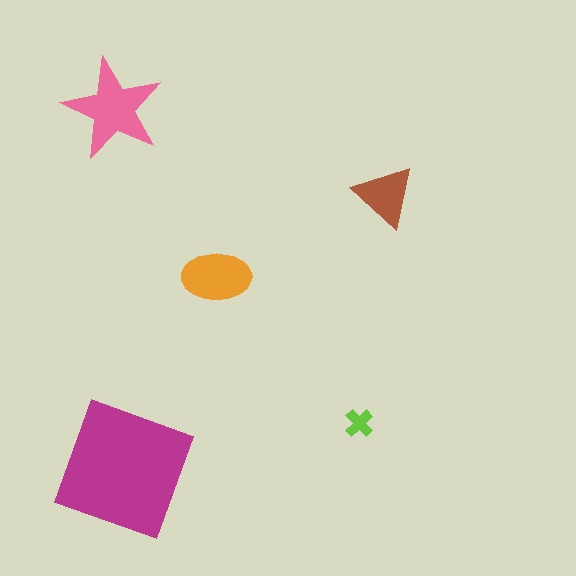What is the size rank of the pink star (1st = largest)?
2nd.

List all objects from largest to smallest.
The magenta square, the pink star, the orange ellipse, the brown triangle, the lime cross.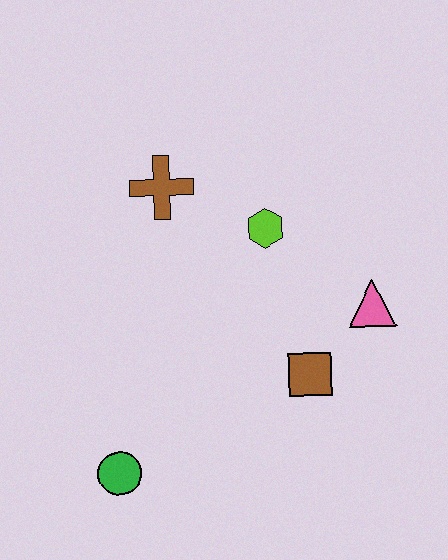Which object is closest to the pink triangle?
The brown square is closest to the pink triangle.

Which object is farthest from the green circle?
The pink triangle is farthest from the green circle.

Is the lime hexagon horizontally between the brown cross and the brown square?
Yes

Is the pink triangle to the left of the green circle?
No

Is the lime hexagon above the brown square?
Yes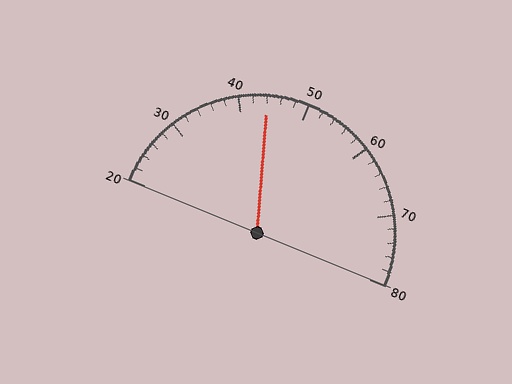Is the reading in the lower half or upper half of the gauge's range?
The reading is in the lower half of the range (20 to 80).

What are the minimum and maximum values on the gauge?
The gauge ranges from 20 to 80.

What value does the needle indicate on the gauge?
The needle indicates approximately 44.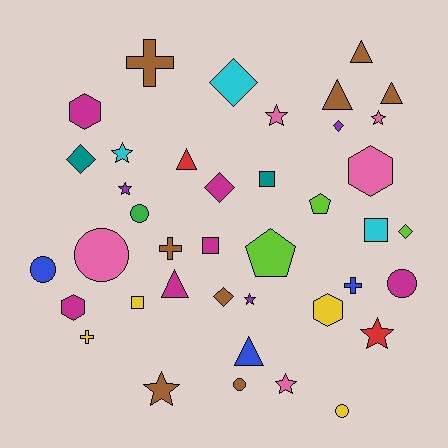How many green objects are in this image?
There is 1 green object.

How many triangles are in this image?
There are 6 triangles.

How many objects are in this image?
There are 40 objects.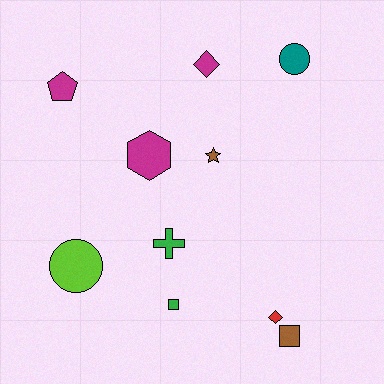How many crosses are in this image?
There is 1 cross.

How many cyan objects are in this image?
There are no cyan objects.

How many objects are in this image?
There are 10 objects.